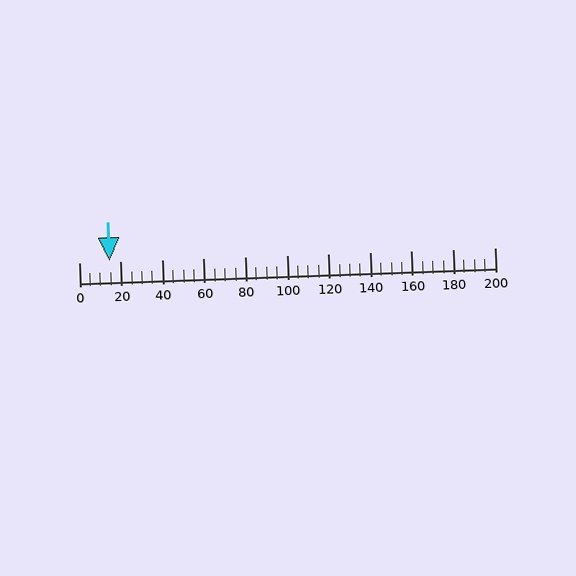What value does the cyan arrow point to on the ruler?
The cyan arrow points to approximately 15.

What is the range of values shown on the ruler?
The ruler shows values from 0 to 200.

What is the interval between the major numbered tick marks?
The major tick marks are spaced 20 units apart.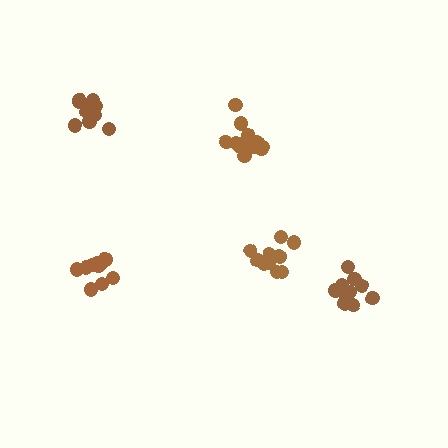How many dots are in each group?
Group 1: 10 dots, Group 2: 16 dots, Group 3: 12 dots, Group 4: 11 dots, Group 5: 12 dots (61 total).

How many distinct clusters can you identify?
There are 5 distinct clusters.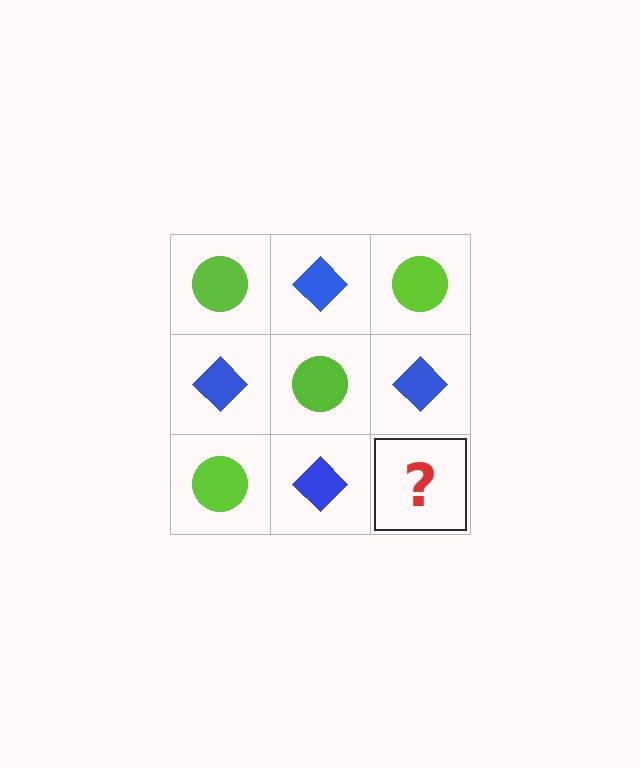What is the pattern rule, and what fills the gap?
The rule is that it alternates lime circle and blue diamond in a checkerboard pattern. The gap should be filled with a lime circle.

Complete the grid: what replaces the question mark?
The question mark should be replaced with a lime circle.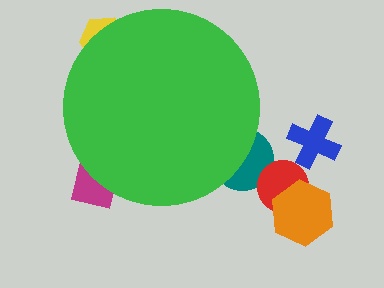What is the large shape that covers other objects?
A green circle.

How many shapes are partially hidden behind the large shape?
3 shapes are partially hidden.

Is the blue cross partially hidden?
No, the blue cross is fully visible.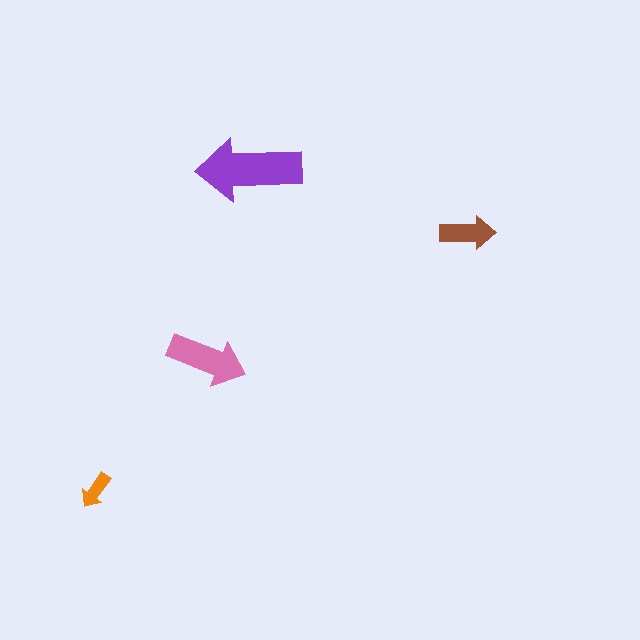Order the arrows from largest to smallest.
the purple one, the pink one, the brown one, the orange one.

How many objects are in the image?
There are 4 objects in the image.